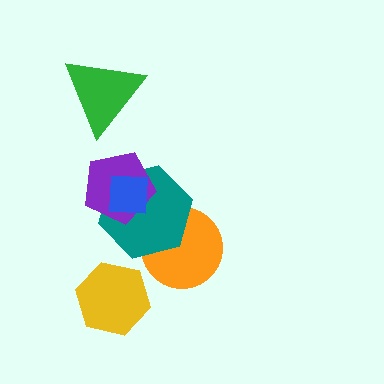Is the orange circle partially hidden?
Yes, it is partially covered by another shape.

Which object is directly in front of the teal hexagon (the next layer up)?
The purple pentagon is directly in front of the teal hexagon.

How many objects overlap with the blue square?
2 objects overlap with the blue square.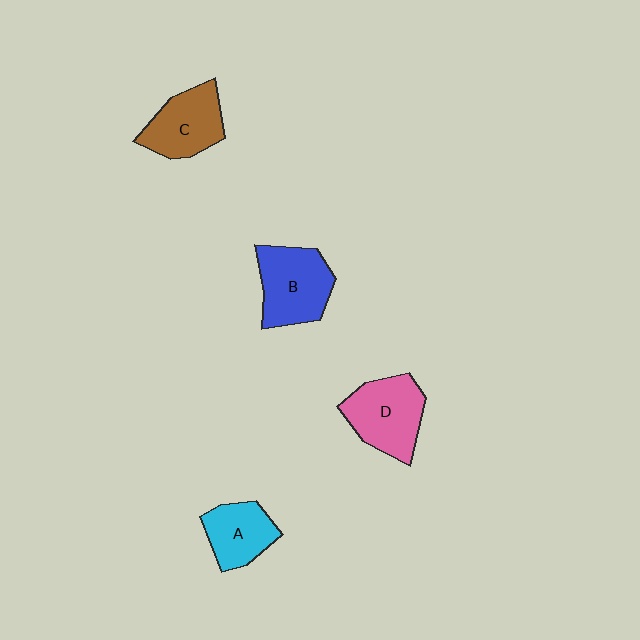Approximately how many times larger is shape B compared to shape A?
Approximately 1.4 times.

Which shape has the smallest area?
Shape A (cyan).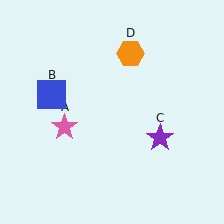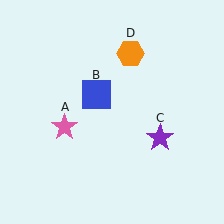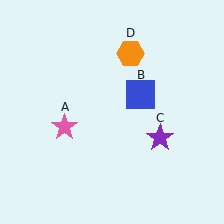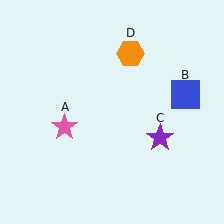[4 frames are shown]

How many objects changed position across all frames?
1 object changed position: blue square (object B).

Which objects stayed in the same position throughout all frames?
Pink star (object A) and purple star (object C) and orange hexagon (object D) remained stationary.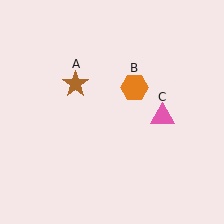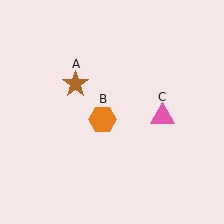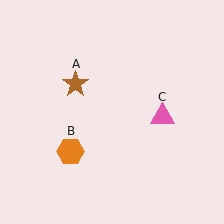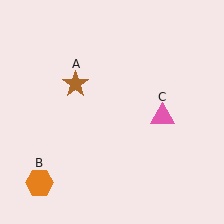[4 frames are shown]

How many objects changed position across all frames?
1 object changed position: orange hexagon (object B).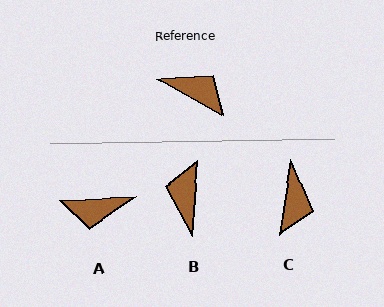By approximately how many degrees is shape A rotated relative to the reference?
Approximately 148 degrees clockwise.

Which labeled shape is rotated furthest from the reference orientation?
A, about 148 degrees away.